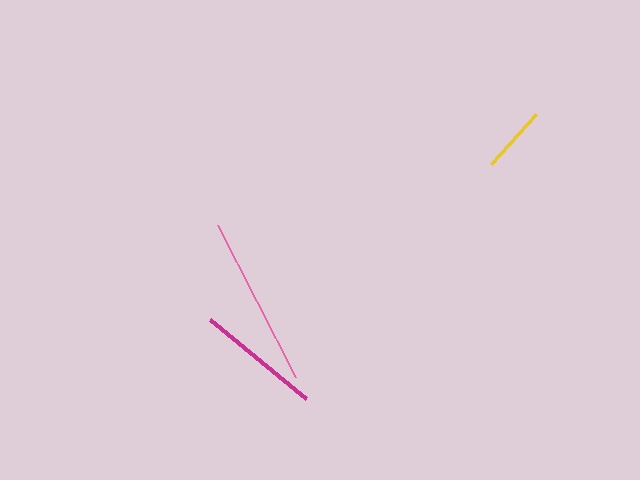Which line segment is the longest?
The pink line is the longest at approximately 171 pixels.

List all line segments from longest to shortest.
From longest to shortest: pink, magenta, yellow.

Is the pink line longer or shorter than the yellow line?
The pink line is longer than the yellow line.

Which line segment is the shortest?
The yellow line is the shortest at approximately 67 pixels.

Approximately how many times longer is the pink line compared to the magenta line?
The pink line is approximately 1.4 times the length of the magenta line.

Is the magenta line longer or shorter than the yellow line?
The magenta line is longer than the yellow line.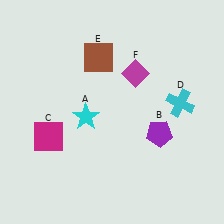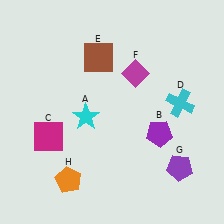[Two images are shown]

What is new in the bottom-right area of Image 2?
A purple pentagon (G) was added in the bottom-right area of Image 2.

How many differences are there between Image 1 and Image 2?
There are 2 differences between the two images.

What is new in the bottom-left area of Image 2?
An orange pentagon (H) was added in the bottom-left area of Image 2.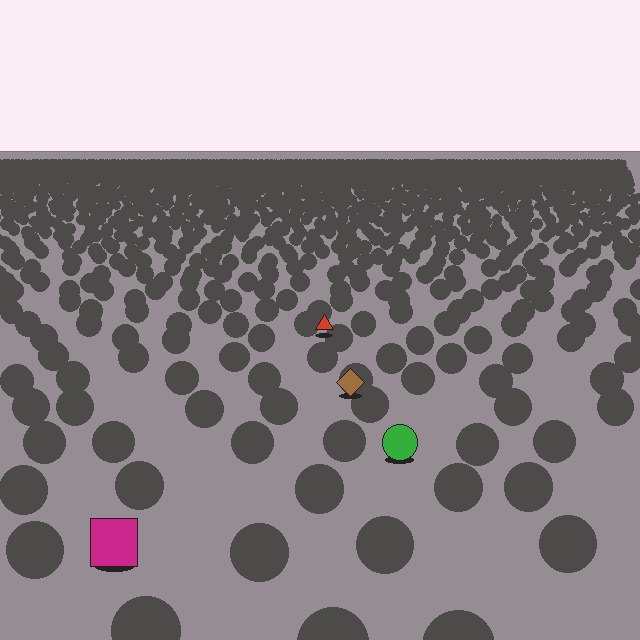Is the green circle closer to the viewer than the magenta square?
No. The magenta square is closer — you can tell from the texture gradient: the ground texture is coarser near it.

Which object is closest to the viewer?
The magenta square is closest. The texture marks near it are larger and more spread out.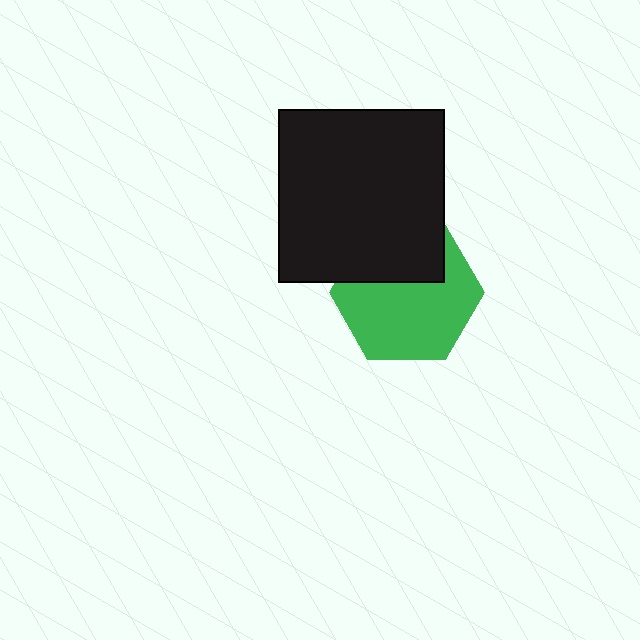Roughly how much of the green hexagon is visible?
Most of it is visible (roughly 65%).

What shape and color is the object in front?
The object in front is a black rectangle.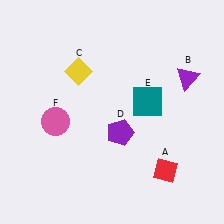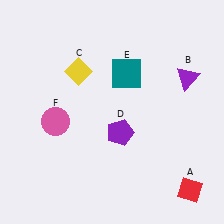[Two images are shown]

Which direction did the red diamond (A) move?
The red diamond (A) moved right.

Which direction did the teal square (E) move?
The teal square (E) moved up.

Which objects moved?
The objects that moved are: the red diamond (A), the teal square (E).